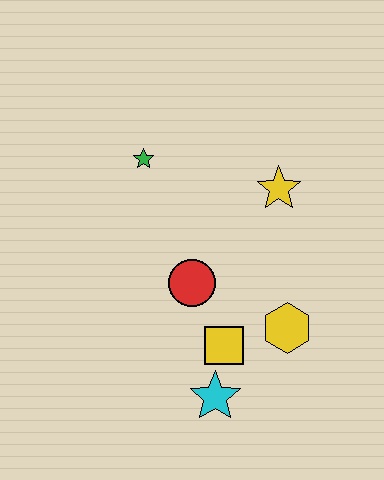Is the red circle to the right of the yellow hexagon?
No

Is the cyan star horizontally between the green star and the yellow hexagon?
Yes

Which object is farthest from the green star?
The cyan star is farthest from the green star.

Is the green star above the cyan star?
Yes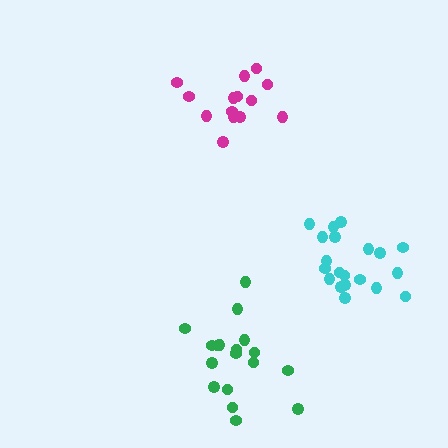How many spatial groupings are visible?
There are 3 spatial groupings.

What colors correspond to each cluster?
The clusters are colored: cyan, magenta, green.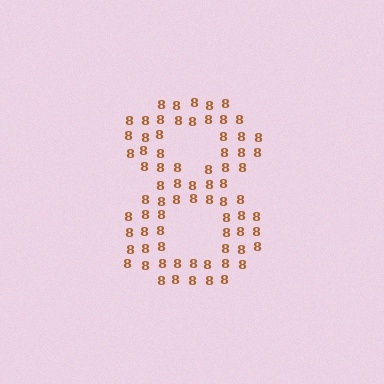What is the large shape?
The large shape is the digit 8.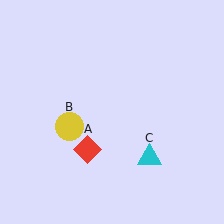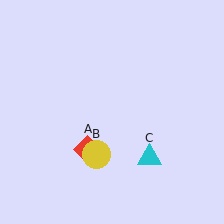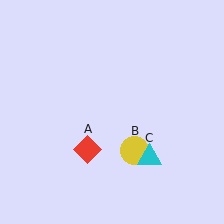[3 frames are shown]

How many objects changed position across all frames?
1 object changed position: yellow circle (object B).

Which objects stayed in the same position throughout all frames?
Red diamond (object A) and cyan triangle (object C) remained stationary.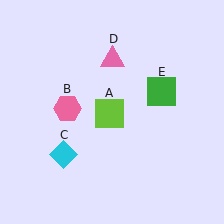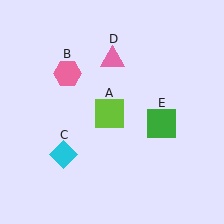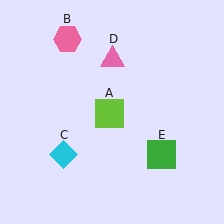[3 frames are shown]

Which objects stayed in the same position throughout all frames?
Lime square (object A) and cyan diamond (object C) and pink triangle (object D) remained stationary.